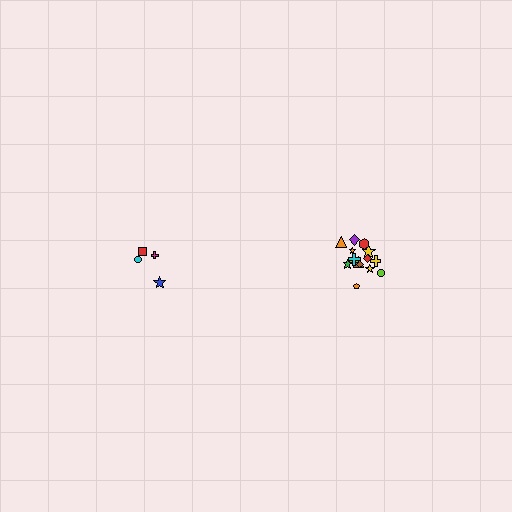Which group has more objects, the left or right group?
The right group.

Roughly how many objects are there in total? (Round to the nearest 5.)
Roughly 20 objects in total.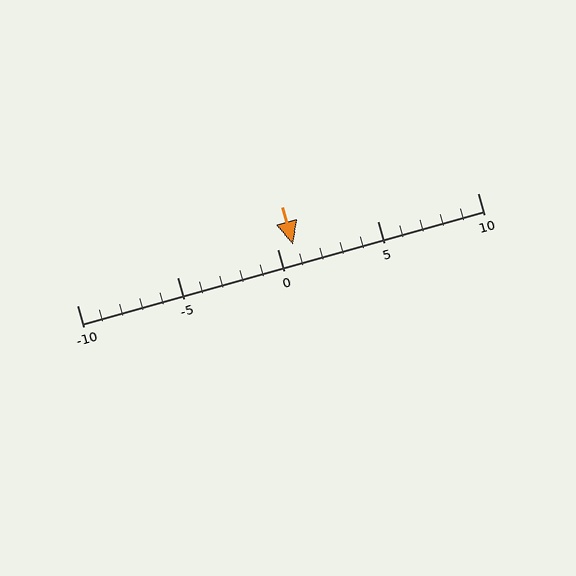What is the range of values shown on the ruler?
The ruler shows values from -10 to 10.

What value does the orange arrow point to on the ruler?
The orange arrow points to approximately 1.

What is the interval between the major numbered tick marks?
The major tick marks are spaced 5 units apart.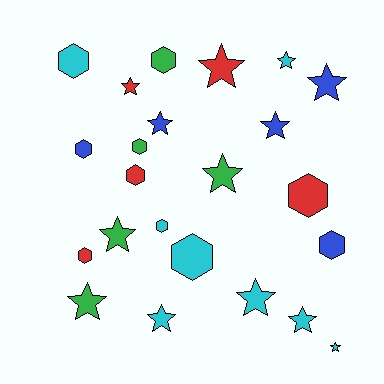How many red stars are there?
There are 2 red stars.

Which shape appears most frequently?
Star, with 13 objects.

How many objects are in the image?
There are 23 objects.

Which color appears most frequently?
Cyan, with 8 objects.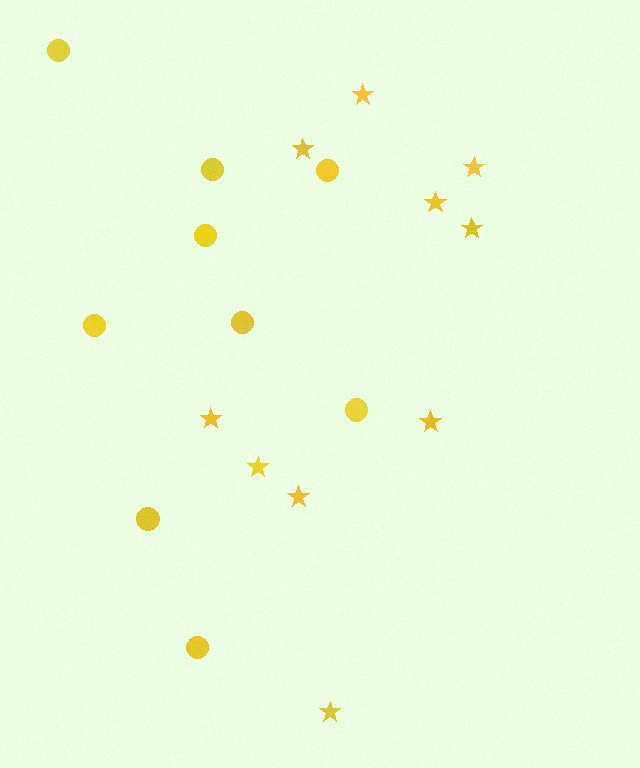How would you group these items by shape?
There are 2 groups: one group of circles (9) and one group of stars (10).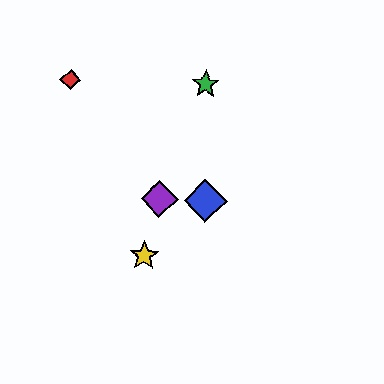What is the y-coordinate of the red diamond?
The red diamond is at y≈80.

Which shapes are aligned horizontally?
The blue diamond, the purple diamond are aligned horizontally.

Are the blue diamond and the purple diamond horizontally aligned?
Yes, both are at y≈201.